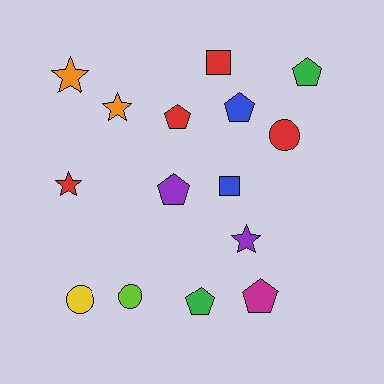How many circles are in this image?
There are 3 circles.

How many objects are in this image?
There are 15 objects.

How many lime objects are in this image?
There is 1 lime object.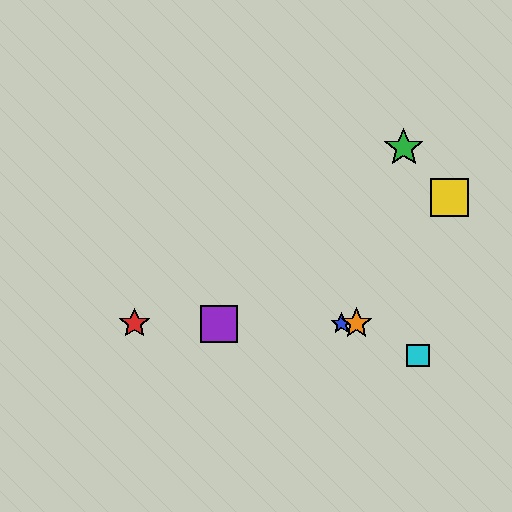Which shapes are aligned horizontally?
The red star, the blue star, the purple square, the orange star are aligned horizontally.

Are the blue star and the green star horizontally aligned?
No, the blue star is at y≈324 and the green star is at y≈148.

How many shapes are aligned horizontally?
4 shapes (the red star, the blue star, the purple square, the orange star) are aligned horizontally.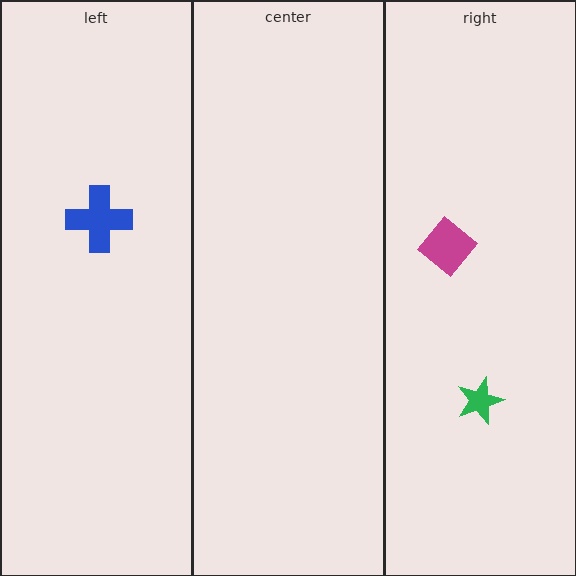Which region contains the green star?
The right region.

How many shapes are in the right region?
2.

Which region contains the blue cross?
The left region.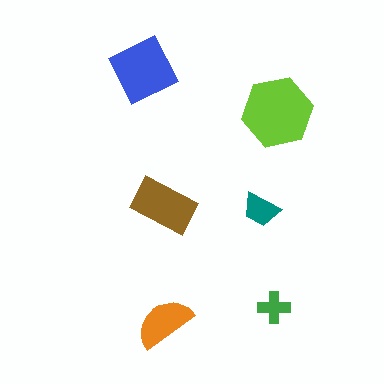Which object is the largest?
The lime hexagon.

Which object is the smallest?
The green cross.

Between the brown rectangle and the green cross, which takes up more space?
The brown rectangle.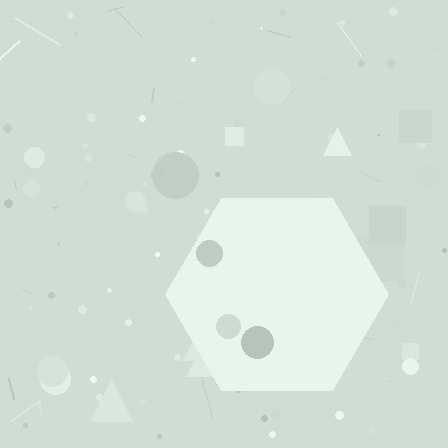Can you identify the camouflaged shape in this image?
The camouflaged shape is a hexagon.